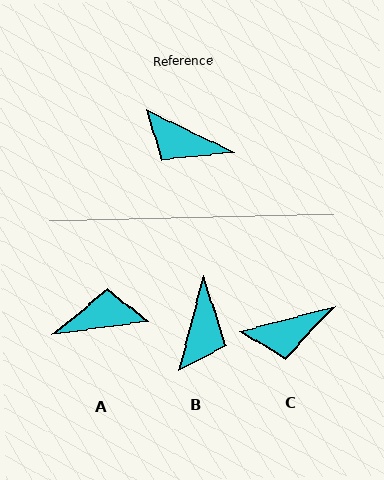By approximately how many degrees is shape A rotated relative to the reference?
Approximately 147 degrees clockwise.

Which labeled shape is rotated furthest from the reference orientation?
A, about 147 degrees away.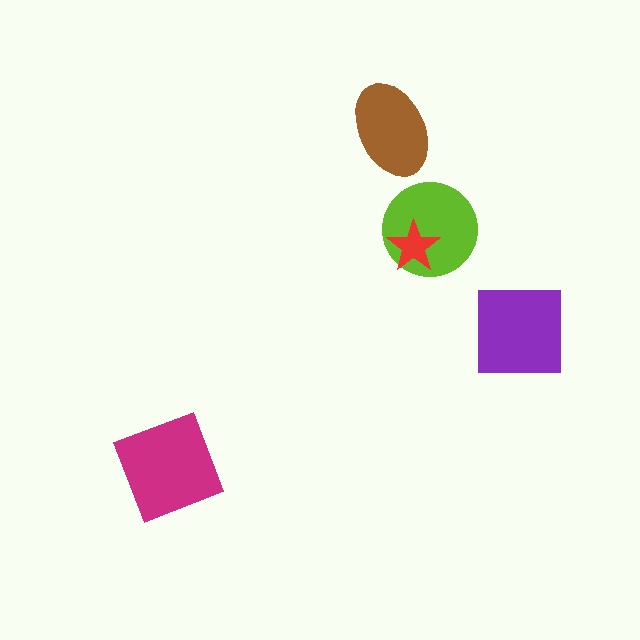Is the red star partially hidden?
No, no other shape covers it.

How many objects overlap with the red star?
1 object overlaps with the red star.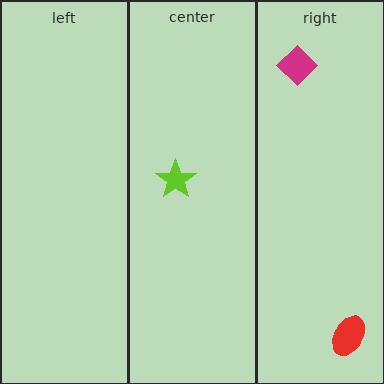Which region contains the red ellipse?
The right region.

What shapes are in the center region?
The lime star.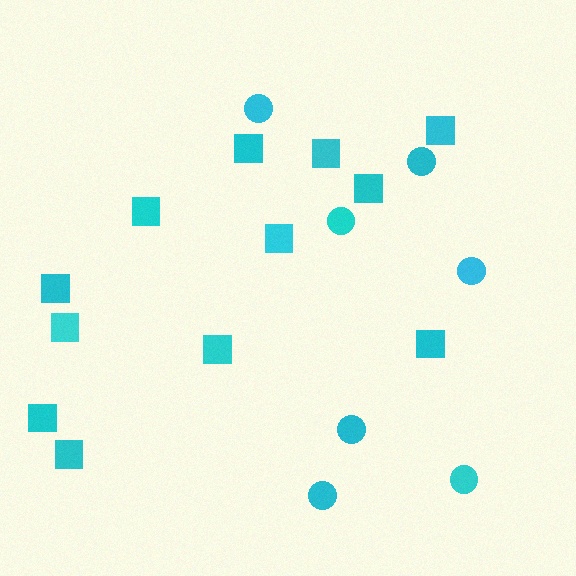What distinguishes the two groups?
There are 2 groups: one group of circles (7) and one group of squares (12).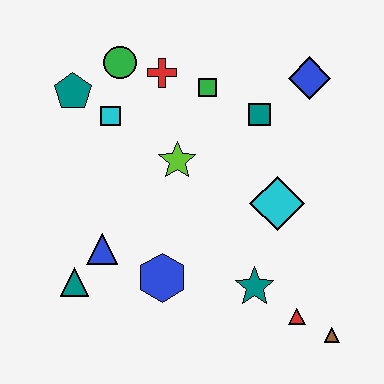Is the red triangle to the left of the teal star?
No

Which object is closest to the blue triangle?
The teal triangle is closest to the blue triangle.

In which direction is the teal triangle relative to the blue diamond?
The teal triangle is to the left of the blue diamond.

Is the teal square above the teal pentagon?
No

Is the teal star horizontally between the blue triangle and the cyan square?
No